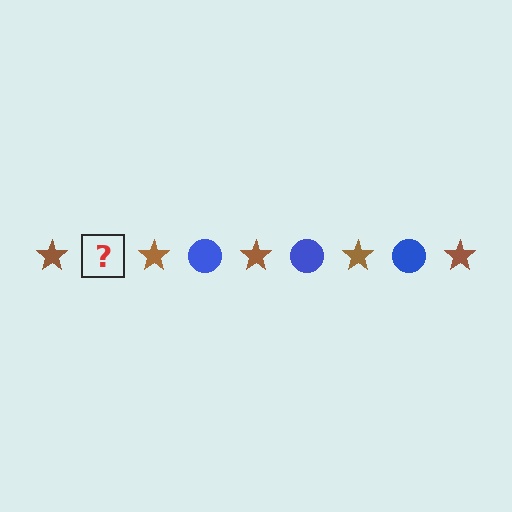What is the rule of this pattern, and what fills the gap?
The rule is that the pattern alternates between brown star and blue circle. The gap should be filled with a blue circle.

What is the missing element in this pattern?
The missing element is a blue circle.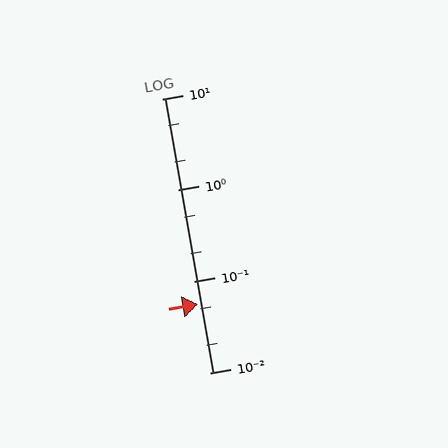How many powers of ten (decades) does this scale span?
The scale spans 3 decades, from 0.01 to 10.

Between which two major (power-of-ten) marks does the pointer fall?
The pointer is between 0.01 and 0.1.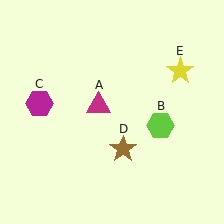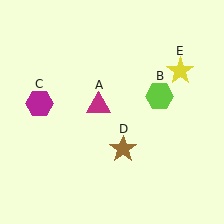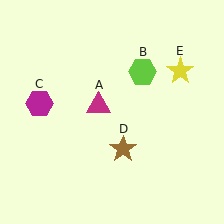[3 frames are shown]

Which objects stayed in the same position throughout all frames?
Magenta triangle (object A) and magenta hexagon (object C) and brown star (object D) and yellow star (object E) remained stationary.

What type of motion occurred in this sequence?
The lime hexagon (object B) rotated counterclockwise around the center of the scene.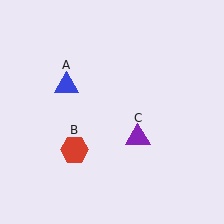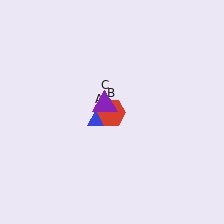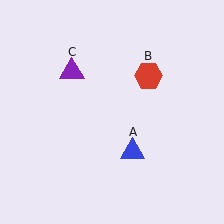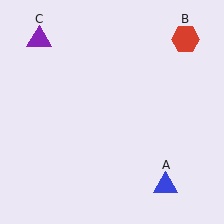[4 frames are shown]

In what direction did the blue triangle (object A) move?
The blue triangle (object A) moved down and to the right.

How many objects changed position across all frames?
3 objects changed position: blue triangle (object A), red hexagon (object B), purple triangle (object C).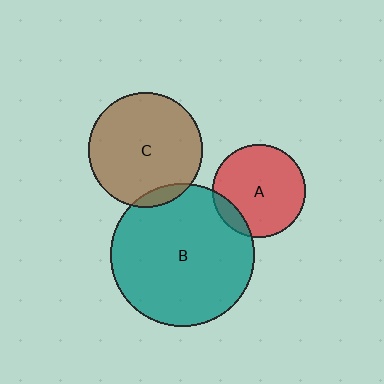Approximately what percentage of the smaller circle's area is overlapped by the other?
Approximately 10%.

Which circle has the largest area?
Circle B (teal).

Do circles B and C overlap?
Yes.